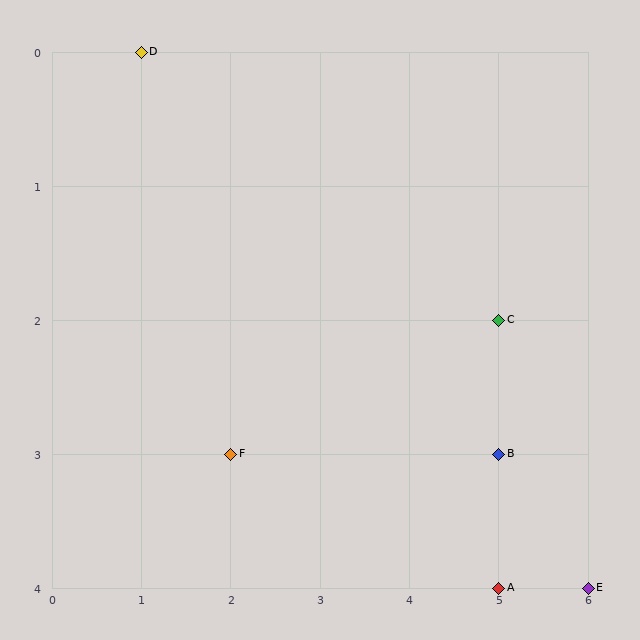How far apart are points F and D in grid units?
Points F and D are 1 column and 3 rows apart (about 3.2 grid units diagonally).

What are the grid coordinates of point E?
Point E is at grid coordinates (6, 4).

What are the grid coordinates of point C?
Point C is at grid coordinates (5, 2).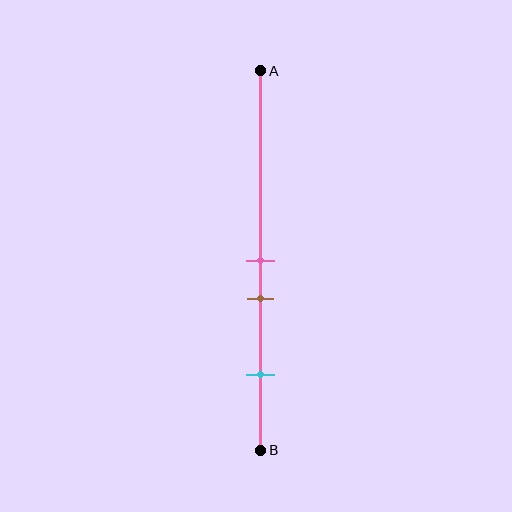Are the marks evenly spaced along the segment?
No, the marks are not evenly spaced.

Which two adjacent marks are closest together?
The pink and brown marks are the closest adjacent pair.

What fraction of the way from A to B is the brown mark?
The brown mark is approximately 60% (0.6) of the way from A to B.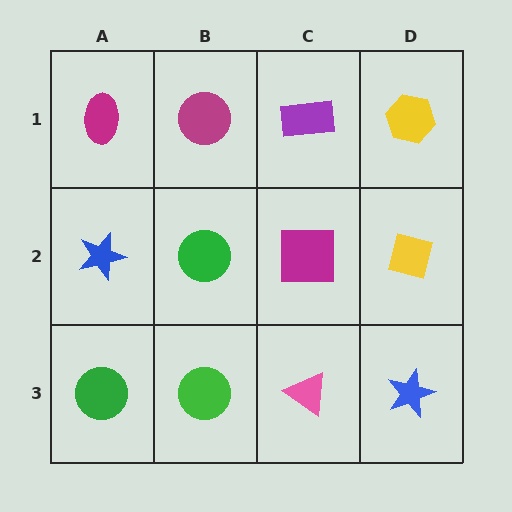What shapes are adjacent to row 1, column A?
A blue star (row 2, column A), a magenta circle (row 1, column B).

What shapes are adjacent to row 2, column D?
A yellow hexagon (row 1, column D), a blue star (row 3, column D), a magenta square (row 2, column C).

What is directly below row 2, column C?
A pink triangle.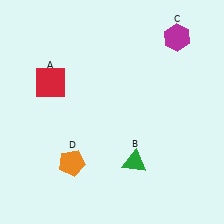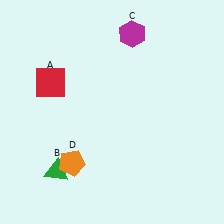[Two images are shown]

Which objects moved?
The objects that moved are: the green triangle (B), the magenta hexagon (C).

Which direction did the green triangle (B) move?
The green triangle (B) moved left.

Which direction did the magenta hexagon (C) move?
The magenta hexagon (C) moved left.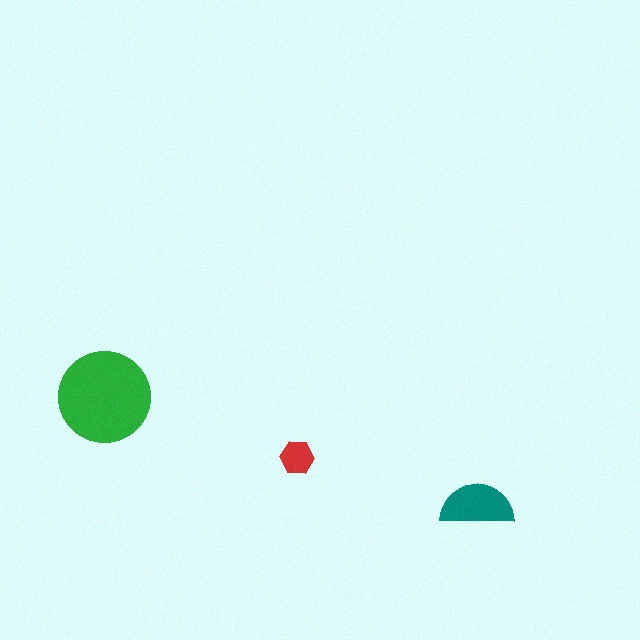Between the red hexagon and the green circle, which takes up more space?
The green circle.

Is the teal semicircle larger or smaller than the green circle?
Smaller.